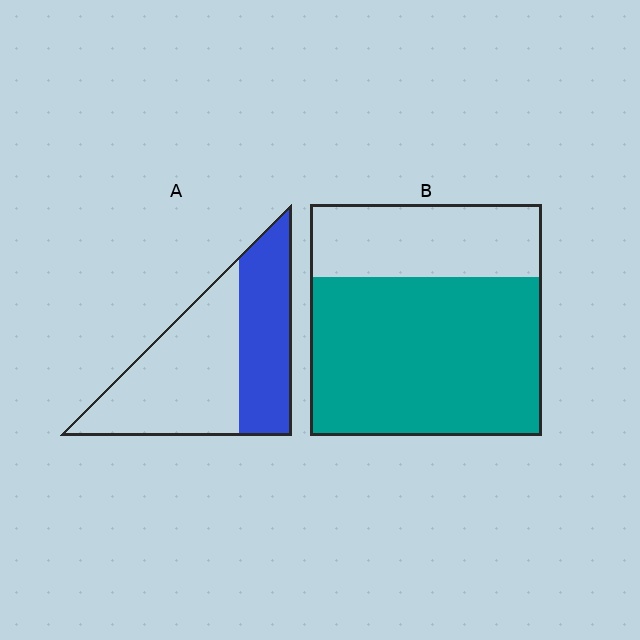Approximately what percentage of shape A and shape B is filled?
A is approximately 40% and B is approximately 70%.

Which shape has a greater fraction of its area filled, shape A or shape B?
Shape B.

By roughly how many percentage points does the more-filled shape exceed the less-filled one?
By roughly 30 percentage points (B over A).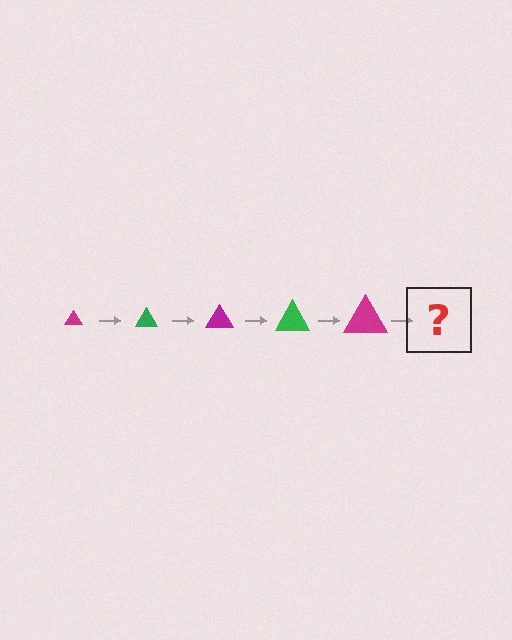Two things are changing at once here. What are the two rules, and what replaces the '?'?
The two rules are that the triangle grows larger each step and the color cycles through magenta and green. The '?' should be a green triangle, larger than the previous one.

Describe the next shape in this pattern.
It should be a green triangle, larger than the previous one.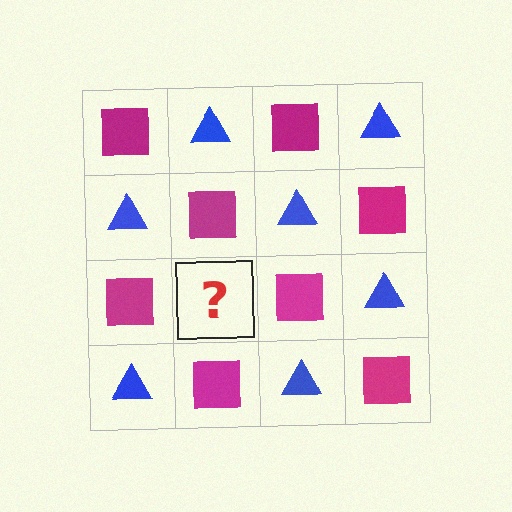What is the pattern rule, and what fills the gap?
The rule is that it alternates magenta square and blue triangle in a checkerboard pattern. The gap should be filled with a blue triangle.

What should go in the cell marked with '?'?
The missing cell should contain a blue triangle.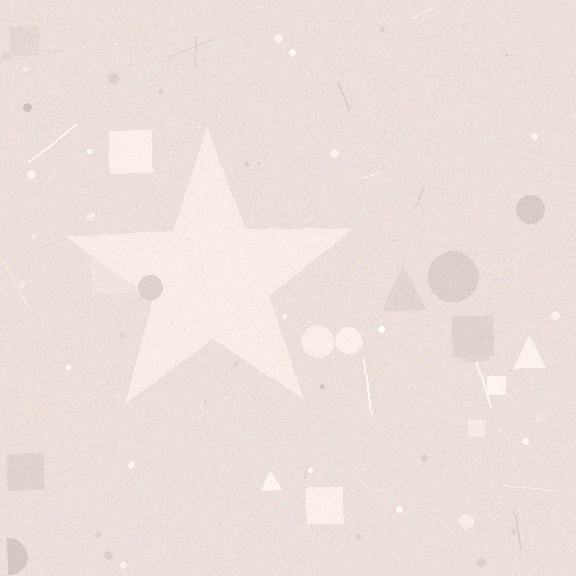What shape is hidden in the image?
A star is hidden in the image.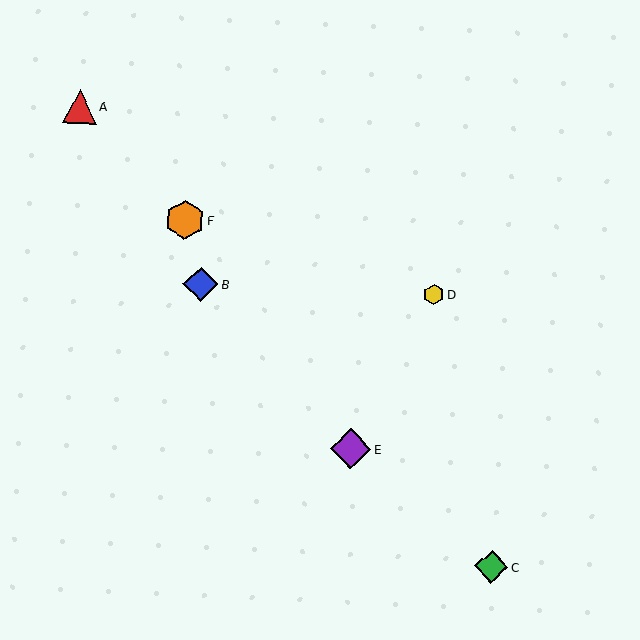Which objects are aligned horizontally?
Objects B, D are aligned horizontally.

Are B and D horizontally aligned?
Yes, both are at y≈284.